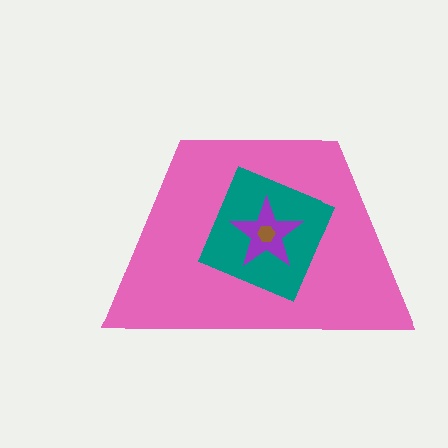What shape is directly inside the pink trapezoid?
The teal diamond.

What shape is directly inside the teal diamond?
The purple star.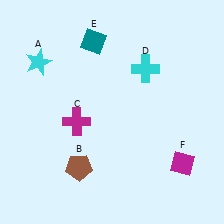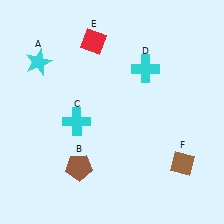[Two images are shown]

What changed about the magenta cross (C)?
In Image 1, C is magenta. In Image 2, it changed to cyan.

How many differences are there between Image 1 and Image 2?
There are 3 differences between the two images.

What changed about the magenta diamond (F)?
In Image 1, F is magenta. In Image 2, it changed to brown.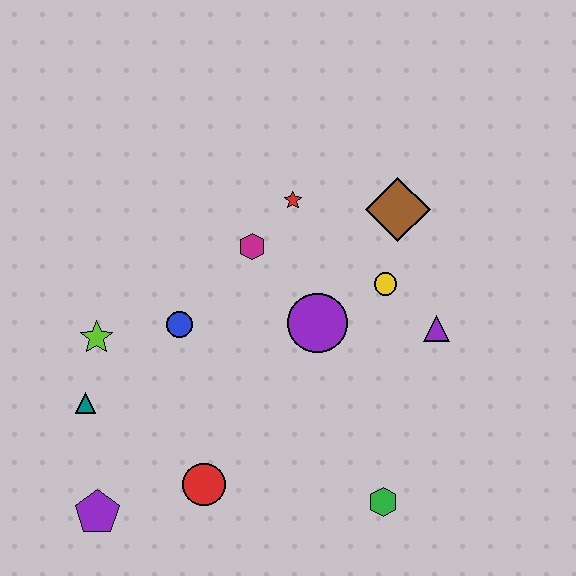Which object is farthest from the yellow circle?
The purple pentagon is farthest from the yellow circle.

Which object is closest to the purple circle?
The yellow circle is closest to the purple circle.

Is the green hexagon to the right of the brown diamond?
No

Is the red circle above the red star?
No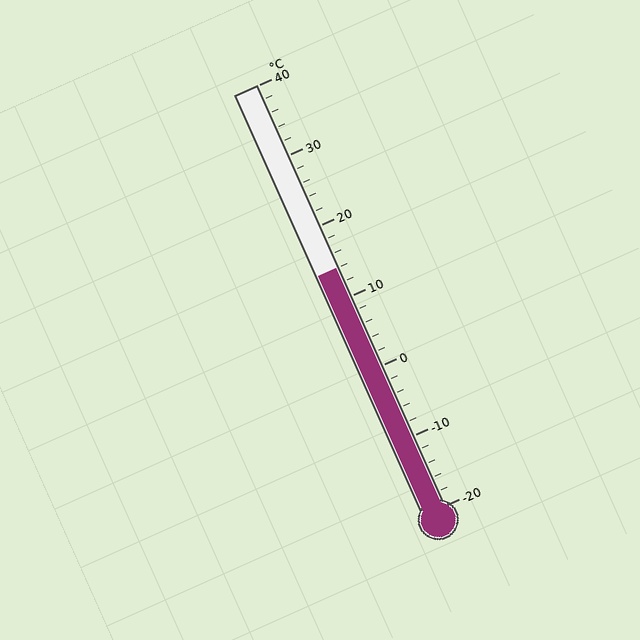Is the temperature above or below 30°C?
The temperature is below 30°C.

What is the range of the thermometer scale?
The thermometer scale ranges from -20°C to 40°C.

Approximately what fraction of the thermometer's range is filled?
The thermometer is filled to approximately 55% of its range.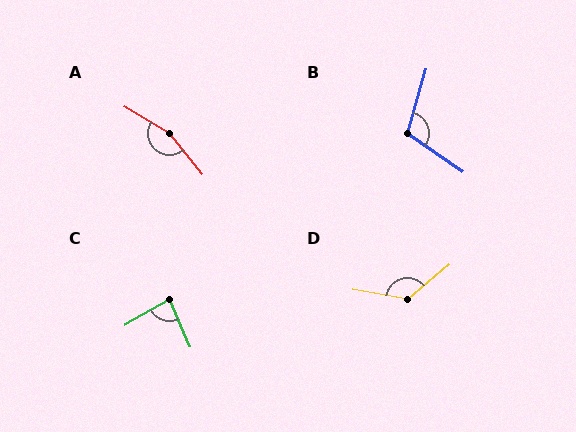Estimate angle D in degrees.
Approximately 130 degrees.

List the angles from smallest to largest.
C (83°), B (109°), D (130°), A (161°).